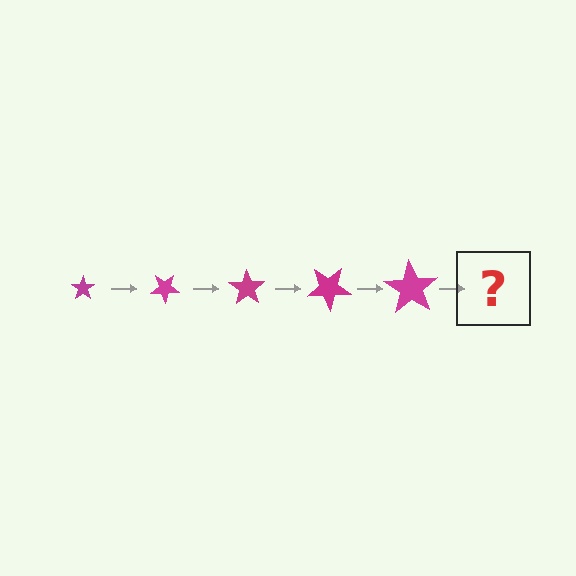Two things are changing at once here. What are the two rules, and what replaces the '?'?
The two rules are that the star grows larger each step and it rotates 35 degrees each step. The '?' should be a star, larger than the previous one and rotated 175 degrees from the start.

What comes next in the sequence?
The next element should be a star, larger than the previous one and rotated 175 degrees from the start.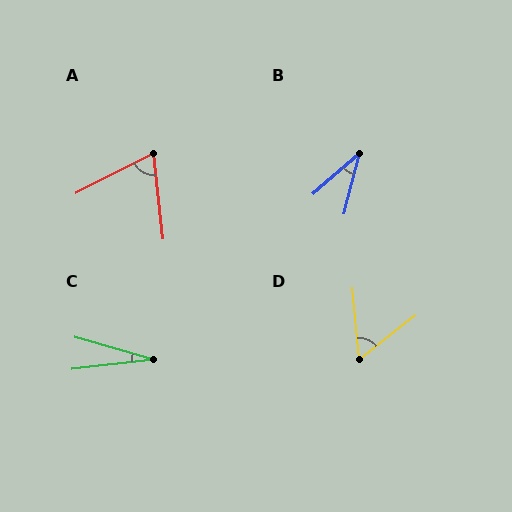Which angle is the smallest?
C, at approximately 22 degrees.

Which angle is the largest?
A, at approximately 69 degrees.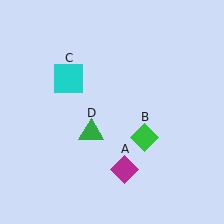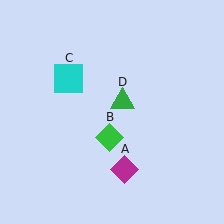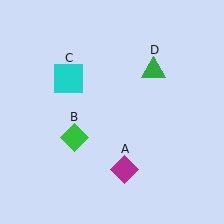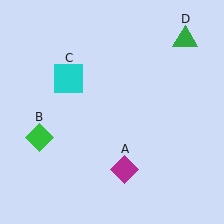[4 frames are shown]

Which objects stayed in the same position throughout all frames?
Magenta diamond (object A) and cyan square (object C) remained stationary.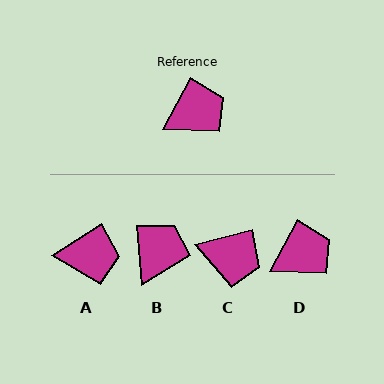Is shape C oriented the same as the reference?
No, it is off by about 47 degrees.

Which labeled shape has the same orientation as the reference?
D.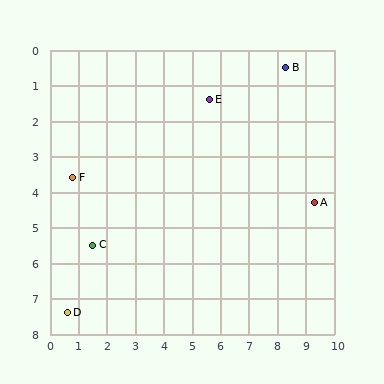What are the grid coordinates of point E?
Point E is at approximately (5.6, 1.4).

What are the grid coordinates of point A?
Point A is at approximately (9.3, 4.3).